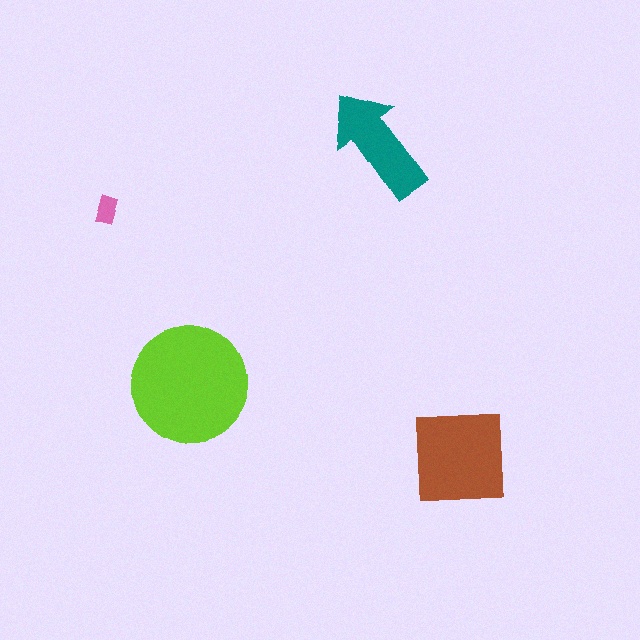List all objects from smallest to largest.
The pink rectangle, the teal arrow, the brown square, the lime circle.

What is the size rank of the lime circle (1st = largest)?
1st.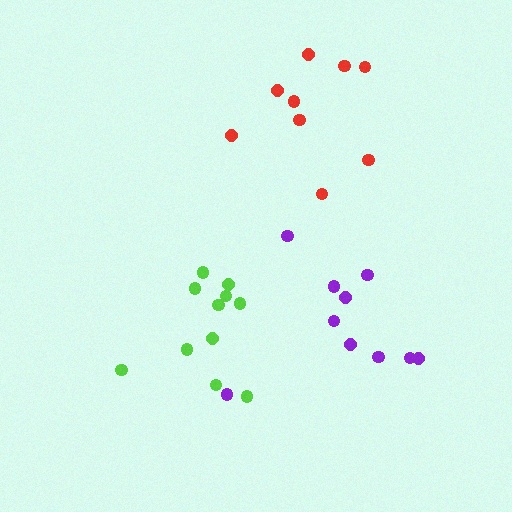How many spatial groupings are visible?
There are 3 spatial groupings.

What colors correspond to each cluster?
The clusters are colored: purple, red, lime.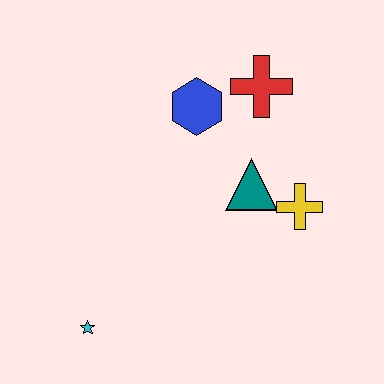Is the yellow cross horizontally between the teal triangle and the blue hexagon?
No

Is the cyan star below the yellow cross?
Yes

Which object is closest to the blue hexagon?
The red cross is closest to the blue hexagon.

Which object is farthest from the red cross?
The cyan star is farthest from the red cross.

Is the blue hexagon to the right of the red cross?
No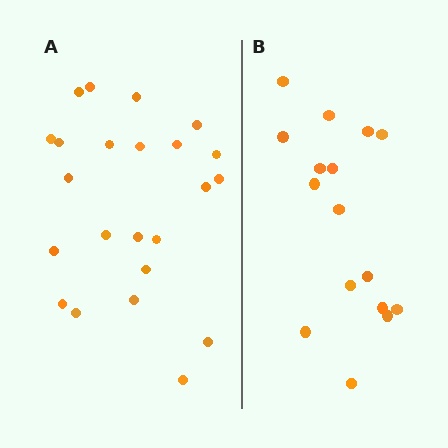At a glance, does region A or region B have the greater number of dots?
Region A (the left region) has more dots.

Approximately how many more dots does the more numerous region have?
Region A has roughly 8 or so more dots than region B.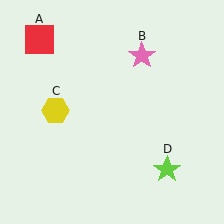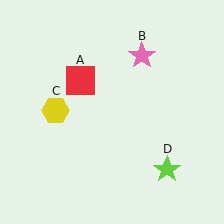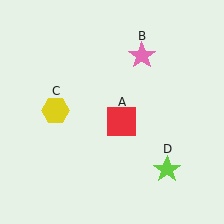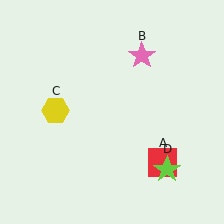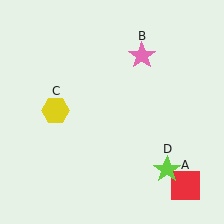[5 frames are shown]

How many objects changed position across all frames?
1 object changed position: red square (object A).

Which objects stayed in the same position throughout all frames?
Pink star (object B) and yellow hexagon (object C) and lime star (object D) remained stationary.